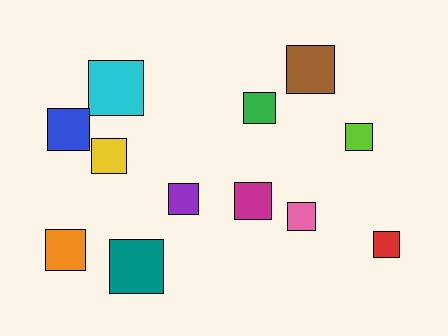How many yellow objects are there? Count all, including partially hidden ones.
There is 1 yellow object.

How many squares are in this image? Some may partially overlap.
There are 12 squares.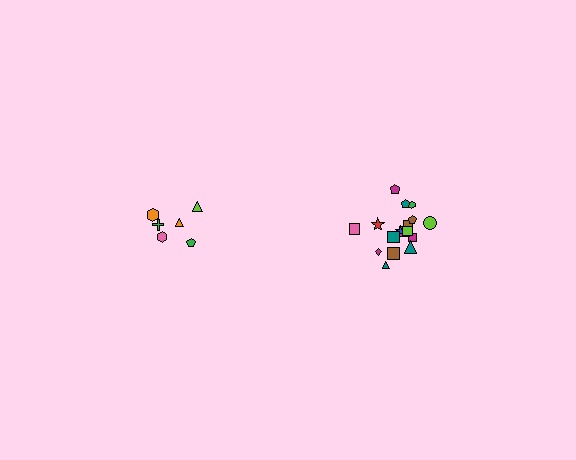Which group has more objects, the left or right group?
The right group.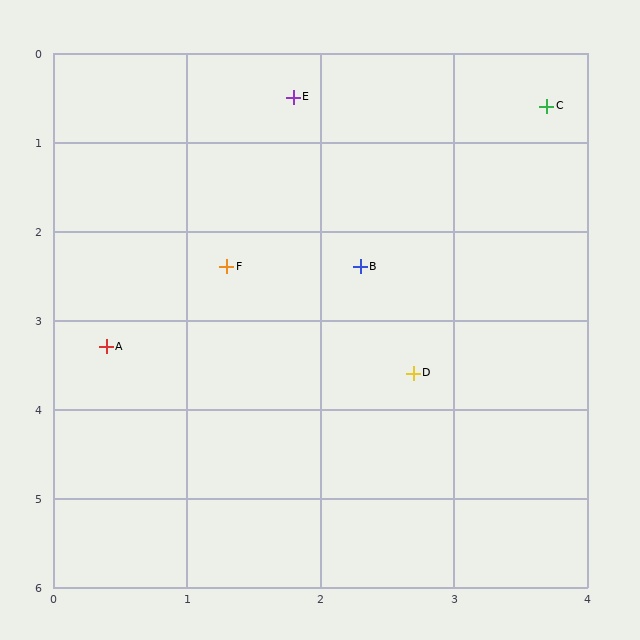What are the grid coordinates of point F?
Point F is at approximately (1.3, 2.4).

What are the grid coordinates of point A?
Point A is at approximately (0.4, 3.3).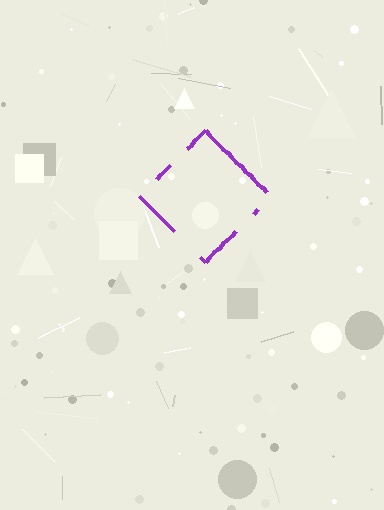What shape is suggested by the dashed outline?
The dashed outline suggests a diamond.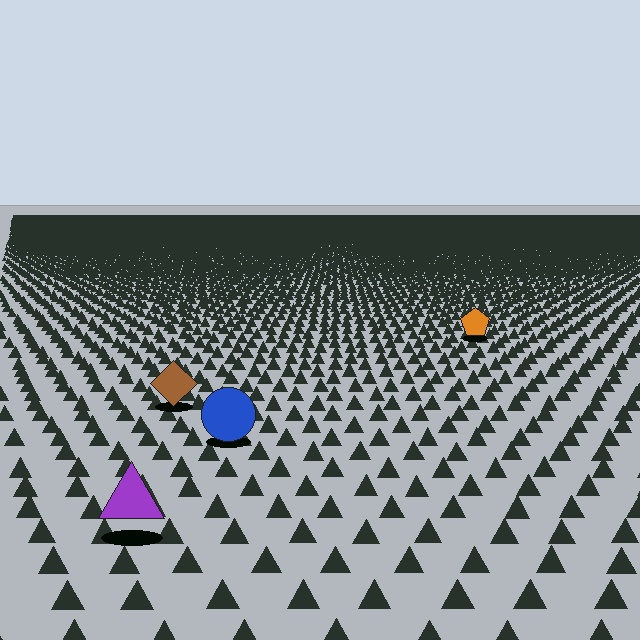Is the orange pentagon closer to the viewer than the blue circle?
No. The blue circle is closer — you can tell from the texture gradient: the ground texture is coarser near it.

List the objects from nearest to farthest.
From nearest to farthest: the purple triangle, the blue circle, the brown diamond, the orange pentagon.